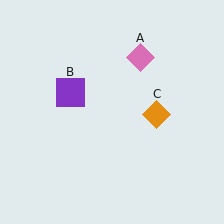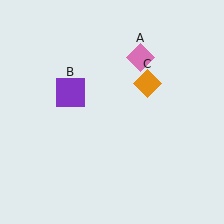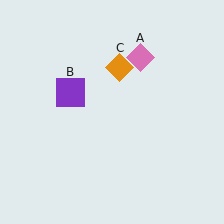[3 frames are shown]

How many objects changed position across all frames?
1 object changed position: orange diamond (object C).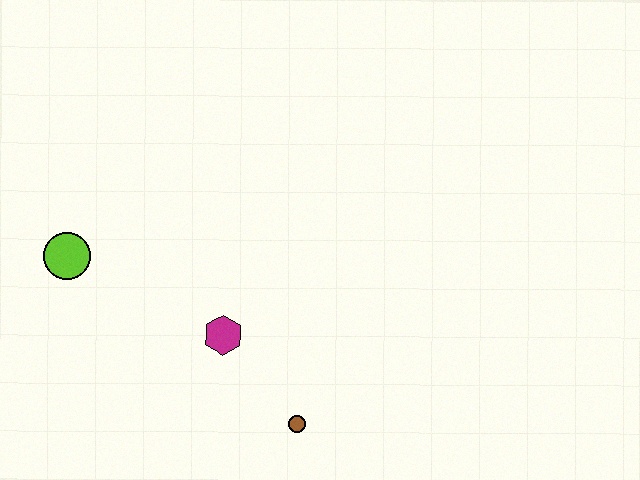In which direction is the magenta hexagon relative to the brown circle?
The magenta hexagon is above the brown circle.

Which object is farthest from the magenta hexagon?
The lime circle is farthest from the magenta hexagon.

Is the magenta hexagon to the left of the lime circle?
No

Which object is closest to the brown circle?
The magenta hexagon is closest to the brown circle.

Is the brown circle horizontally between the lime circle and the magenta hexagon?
No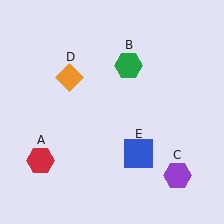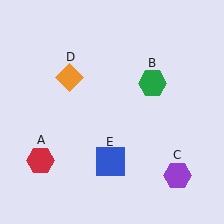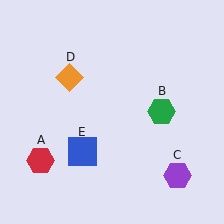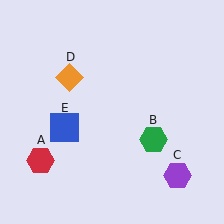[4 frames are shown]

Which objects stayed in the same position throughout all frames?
Red hexagon (object A) and purple hexagon (object C) and orange diamond (object D) remained stationary.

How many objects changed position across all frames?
2 objects changed position: green hexagon (object B), blue square (object E).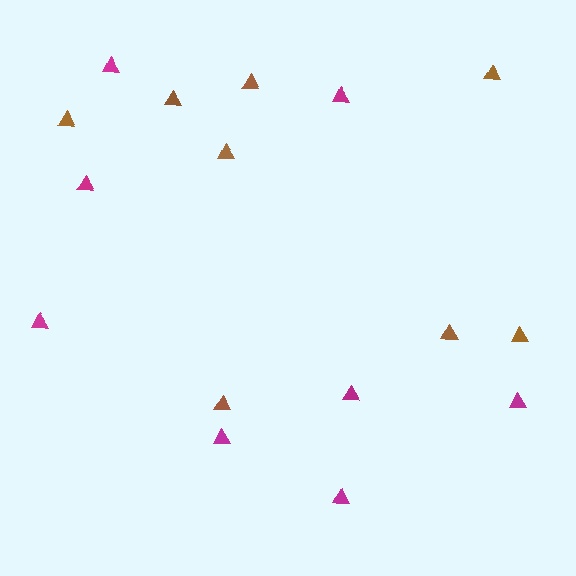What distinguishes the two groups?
There are 2 groups: one group of brown triangles (8) and one group of magenta triangles (8).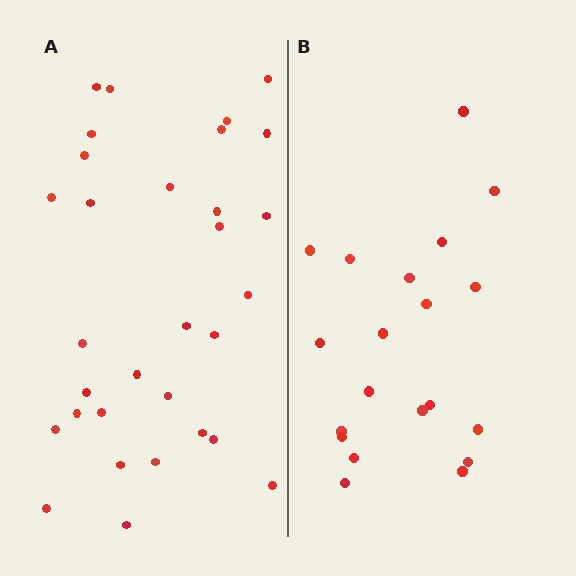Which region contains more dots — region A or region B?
Region A (the left region) has more dots.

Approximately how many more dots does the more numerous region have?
Region A has roughly 12 or so more dots than region B.